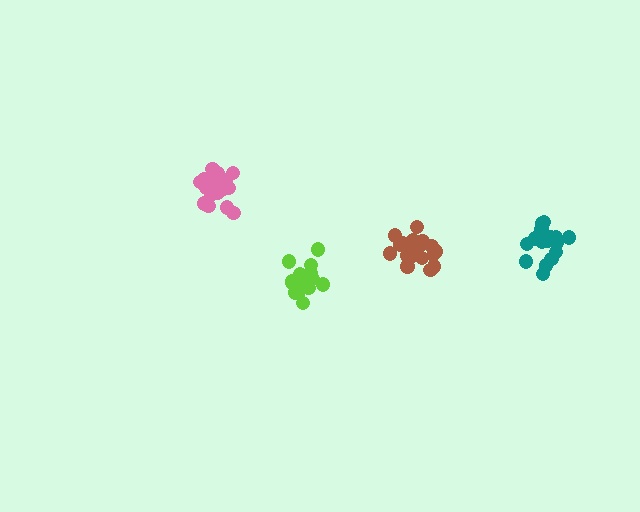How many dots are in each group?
Group 1: 17 dots, Group 2: 19 dots, Group 3: 15 dots, Group 4: 19 dots (70 total).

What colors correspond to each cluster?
The clusters are colored: teal, brown, lime, pink.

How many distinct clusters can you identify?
There are 4 distinct clusters.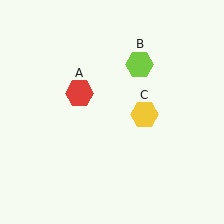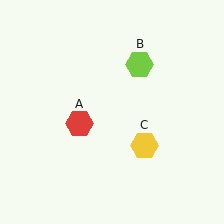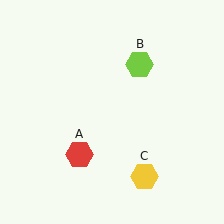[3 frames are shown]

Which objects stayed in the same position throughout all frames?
Lime hexagon (object B) remained stationary.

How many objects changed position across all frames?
2 objects changed position: red hexagon (object A), yellow hexagon (object C).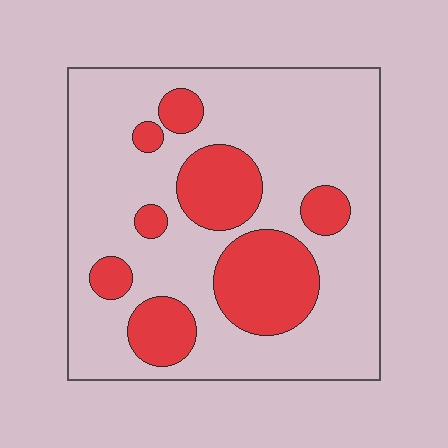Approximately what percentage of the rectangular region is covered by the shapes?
Approximately 25%.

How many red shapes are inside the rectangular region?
8.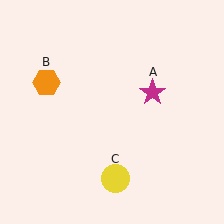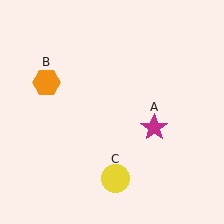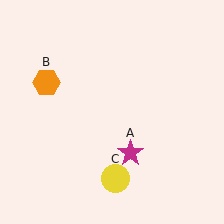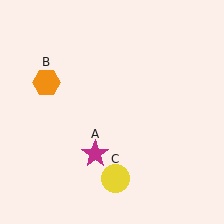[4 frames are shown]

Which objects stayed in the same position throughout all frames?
Orange hexagon (object B) and yellow circle (object C) remained stationary.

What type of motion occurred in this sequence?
The magenta star (object A) rotated clockwise around the center of the scene.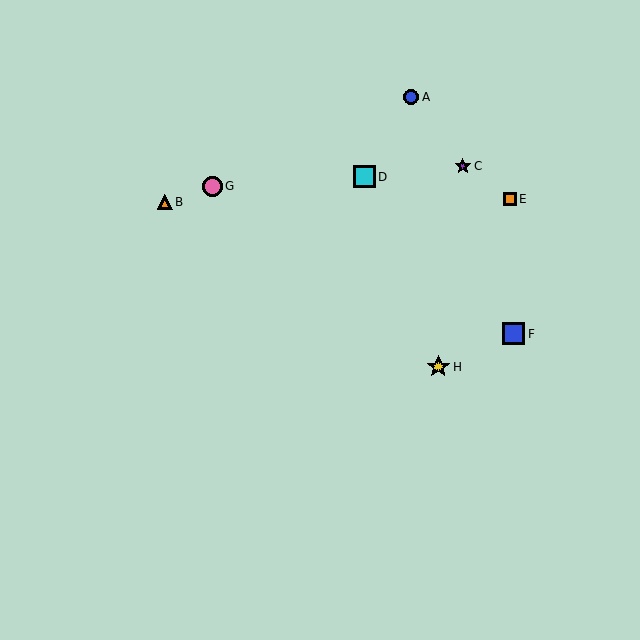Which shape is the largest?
The yellow star (labeled H) is the largest.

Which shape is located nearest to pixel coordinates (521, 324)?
The blue square (labeled F) at (514, 334) is nearest to that location.